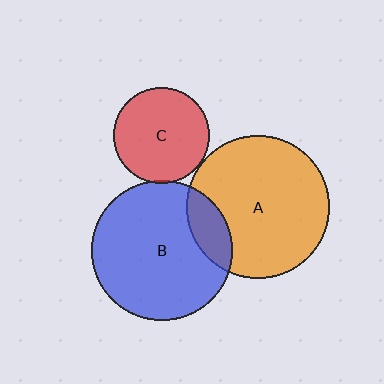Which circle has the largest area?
Circle A (orange).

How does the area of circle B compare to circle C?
Approximately 2.1 times.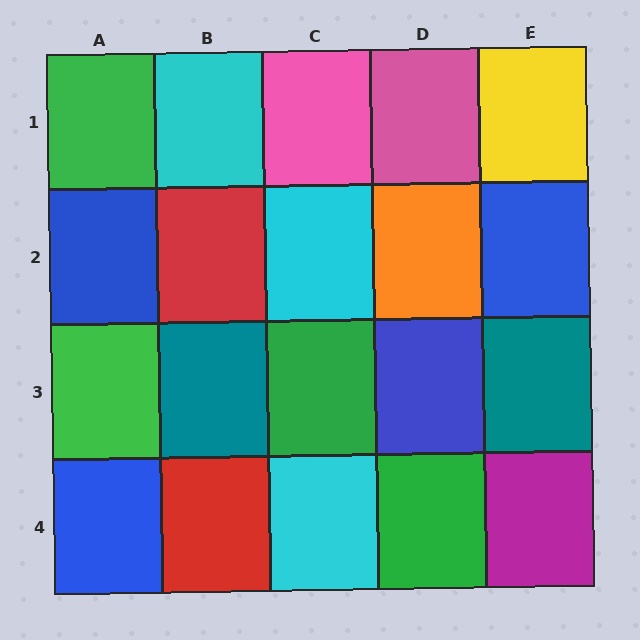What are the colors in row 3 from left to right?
Green, teal, green, blue, teal.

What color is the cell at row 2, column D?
Orange.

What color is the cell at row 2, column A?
Blue.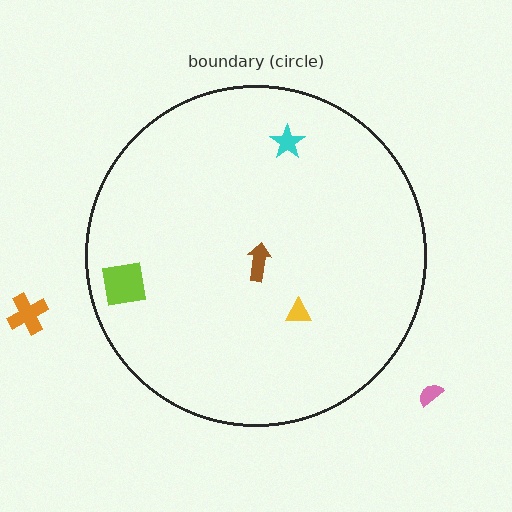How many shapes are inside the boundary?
4 inside, 2 outside.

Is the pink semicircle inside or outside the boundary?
Outside.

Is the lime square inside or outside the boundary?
Inside.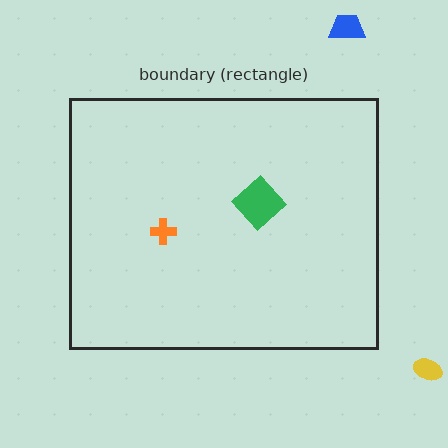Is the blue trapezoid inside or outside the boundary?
Outside.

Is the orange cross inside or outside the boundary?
Inside.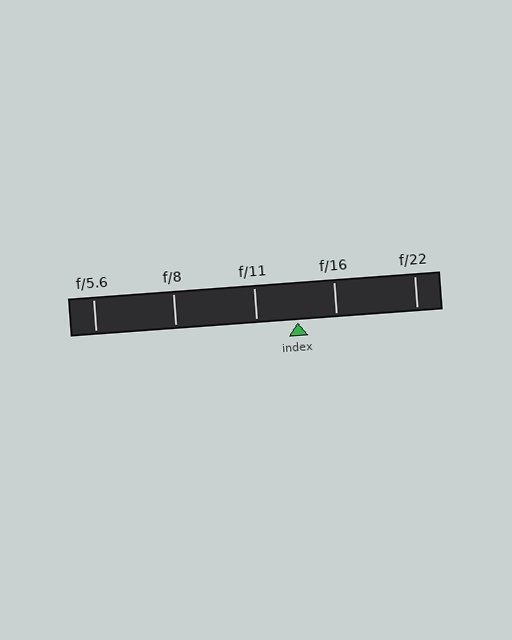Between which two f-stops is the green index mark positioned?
The index mark is between f/11 and f/16.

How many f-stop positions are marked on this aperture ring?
There are 5 f-stop positions marked.